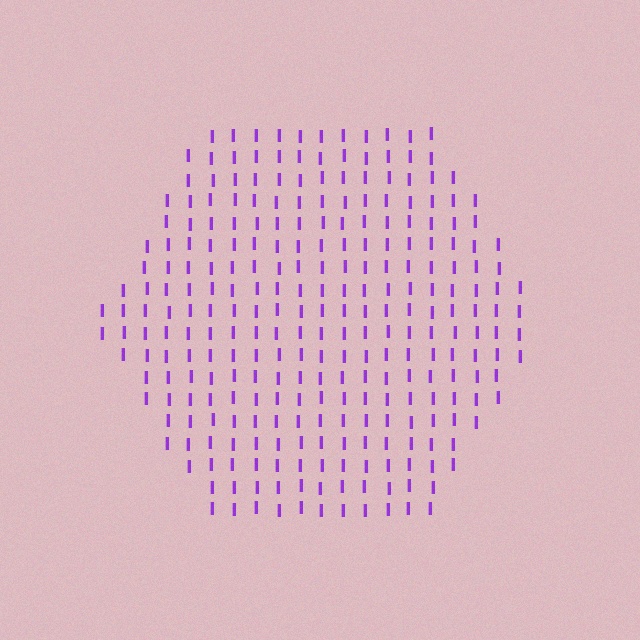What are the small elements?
The small elements are letter I's.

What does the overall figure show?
The overall figure shows a hexagon.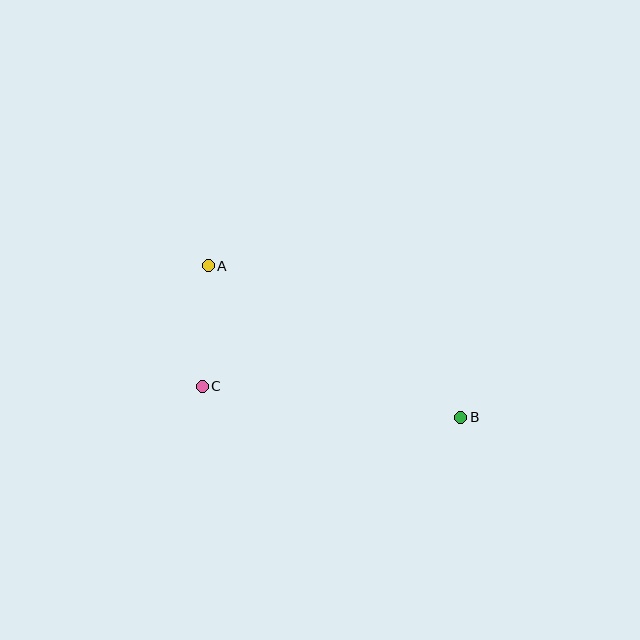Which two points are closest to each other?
Points A and C are closest to each other.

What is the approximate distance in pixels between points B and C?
The distance between B and C is approximately 261 pixels.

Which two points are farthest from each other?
Points A and B are farthest from each other.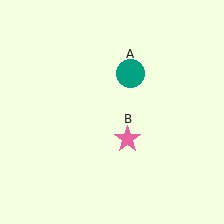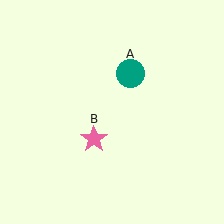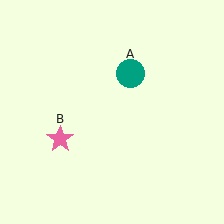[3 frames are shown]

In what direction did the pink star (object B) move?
The pink star (object B) moved left.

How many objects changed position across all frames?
1 object changed position: pink star (object B).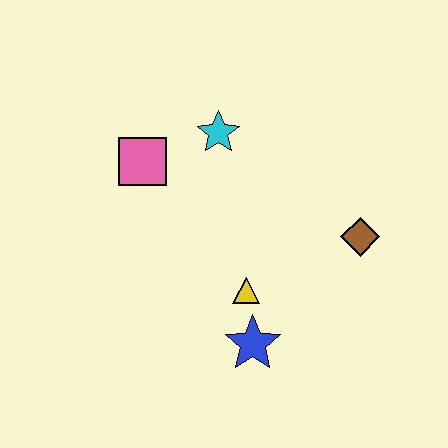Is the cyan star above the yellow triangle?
Yes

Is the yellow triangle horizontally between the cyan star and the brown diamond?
Yes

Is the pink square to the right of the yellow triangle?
No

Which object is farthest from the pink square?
The brown diamond is farthest from the pink square.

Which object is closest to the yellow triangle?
The blue star is closest to the yellow triangle.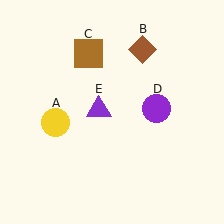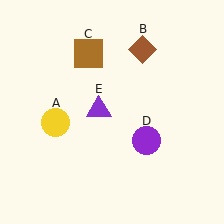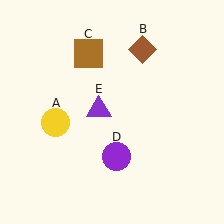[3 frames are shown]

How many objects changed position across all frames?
1 object changed position: purple circle (object D).